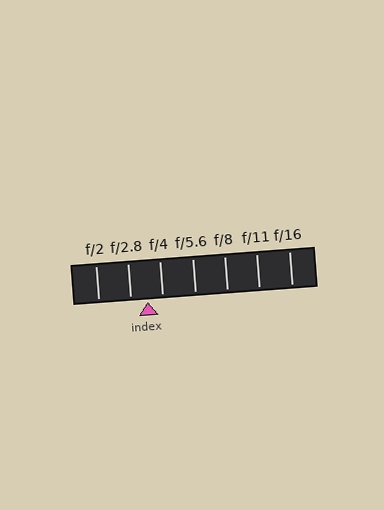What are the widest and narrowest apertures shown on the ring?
The widest aperture shown is f/2 and the narrowest is f/16.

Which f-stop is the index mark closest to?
The index mark is closest to f/4.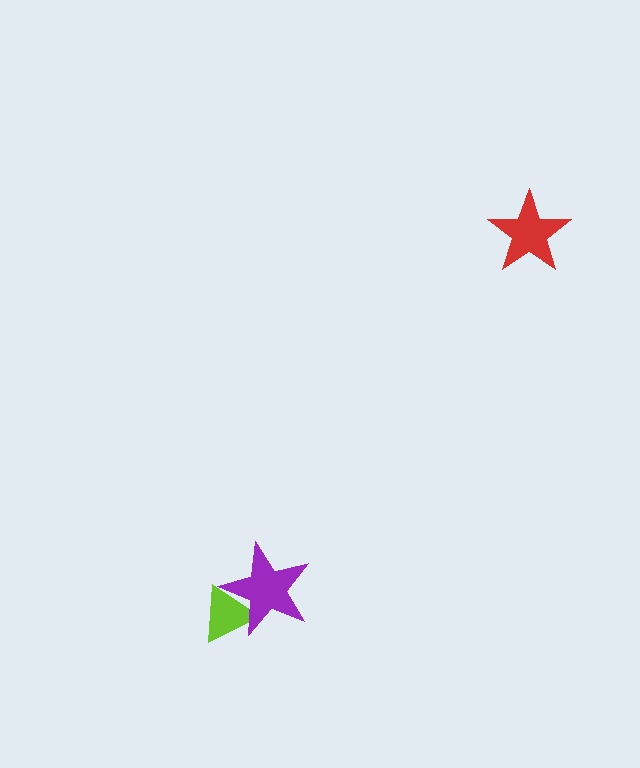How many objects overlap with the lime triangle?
1 object overlaps with the lime triangle.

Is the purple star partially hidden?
No, no other shape covers it.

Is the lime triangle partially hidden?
Yes, it is partially covered by another shape.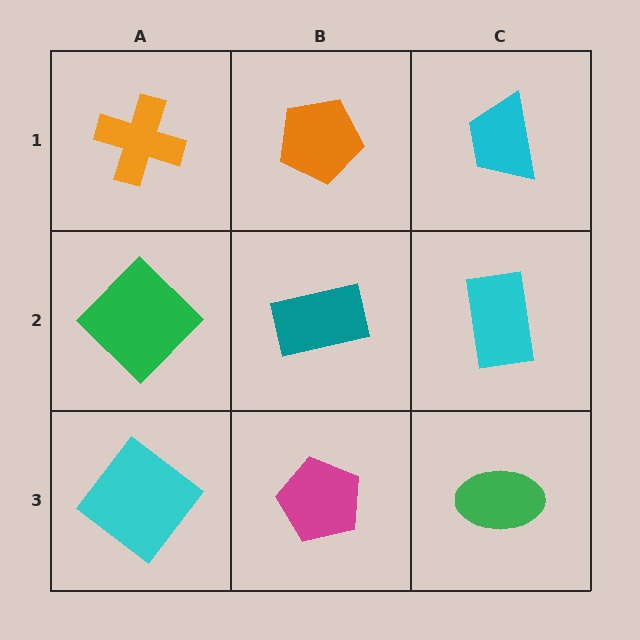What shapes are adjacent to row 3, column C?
A cyan rectangle (row 2, column C), a magenta pentagon (row 3, column B).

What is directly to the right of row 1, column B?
A cyan trapezoid.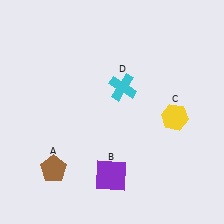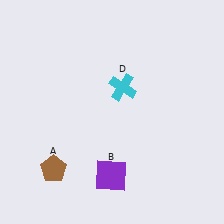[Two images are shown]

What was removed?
The yellow hexagon (C) was removed in Image 2.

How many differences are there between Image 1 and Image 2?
There is 1 difference between the two images.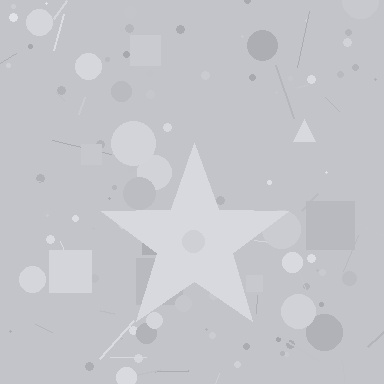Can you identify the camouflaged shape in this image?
The camouflaged shape is a star.